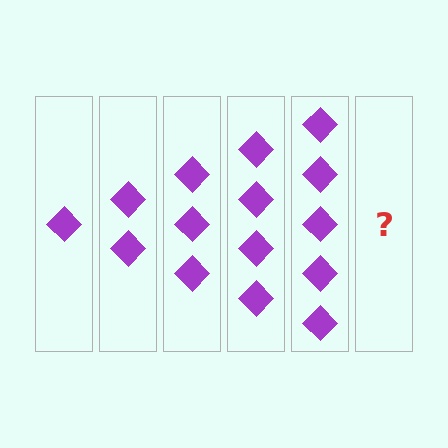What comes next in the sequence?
The next element should be 6 diamonds.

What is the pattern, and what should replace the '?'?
The pattern is that each step adds one more diamond. The '?' should be 6 diamonds.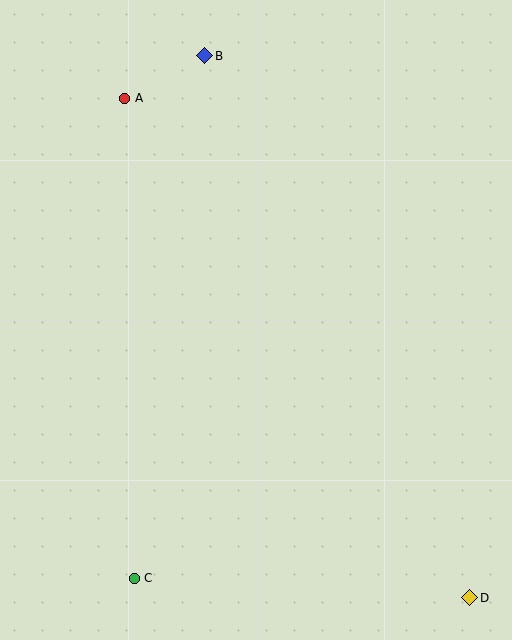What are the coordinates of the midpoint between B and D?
The midpoint between B and D is at (337, 327).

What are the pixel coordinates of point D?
Point D is at (470, 598).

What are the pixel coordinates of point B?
Point B is at (205, 56).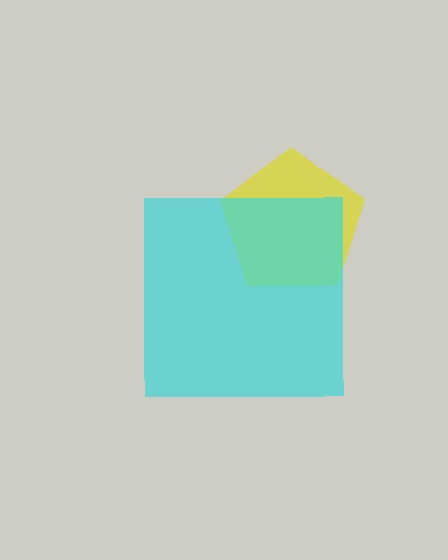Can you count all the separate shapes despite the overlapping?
Yes, there are 2 separate shapes.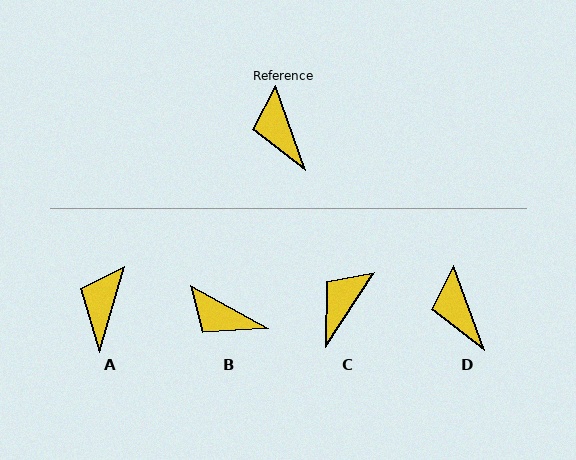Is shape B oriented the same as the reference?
No, it is off by about 42 degrees.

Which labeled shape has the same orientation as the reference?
D.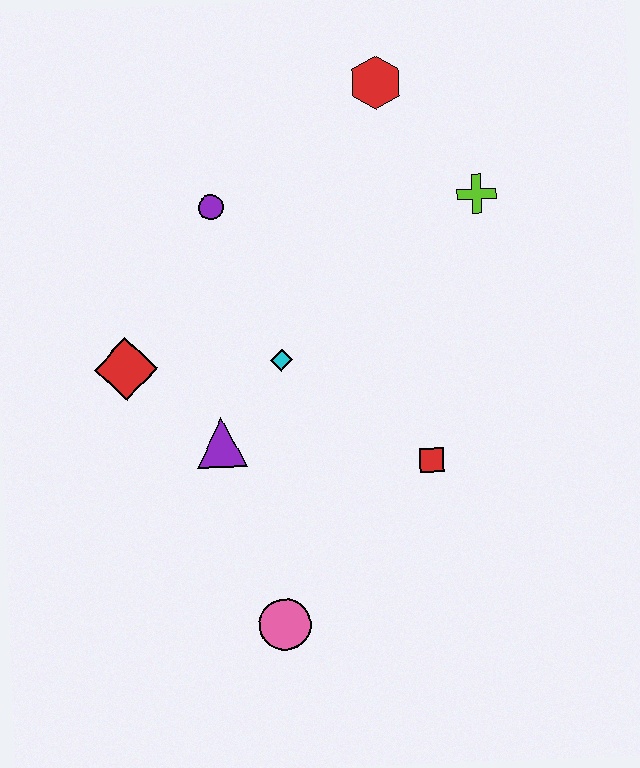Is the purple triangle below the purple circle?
Yes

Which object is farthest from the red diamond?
The lime cross is farthest from the red diamond.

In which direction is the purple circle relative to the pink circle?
The purple circle is above the pink circle.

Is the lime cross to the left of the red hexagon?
No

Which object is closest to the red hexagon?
The lime cross is closest to the red hexagon.